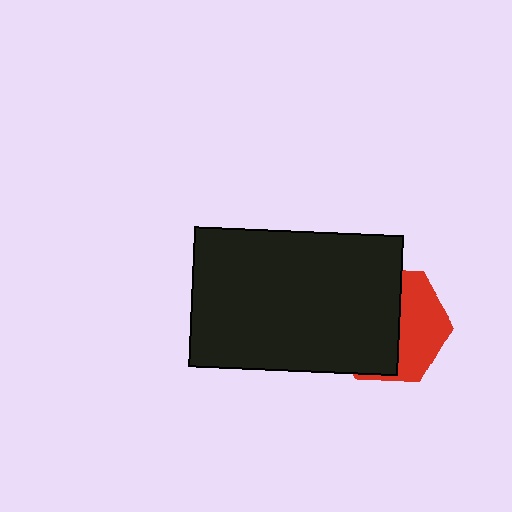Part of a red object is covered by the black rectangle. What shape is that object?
It is a hexagon.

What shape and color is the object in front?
The object in front is a black rectangle.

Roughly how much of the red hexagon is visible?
A small part of it is visible (roughly 41%).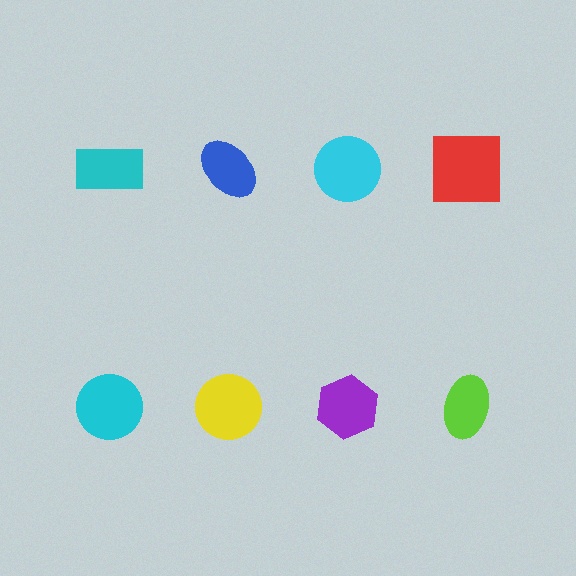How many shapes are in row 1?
4 shapes.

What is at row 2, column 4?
A lime ellipse.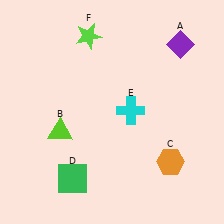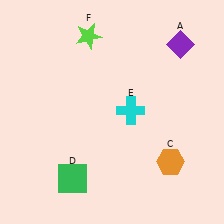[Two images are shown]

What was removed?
The lime triangle (B) was removed in Image 2.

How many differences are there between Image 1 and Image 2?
There is 1 difference between the two images.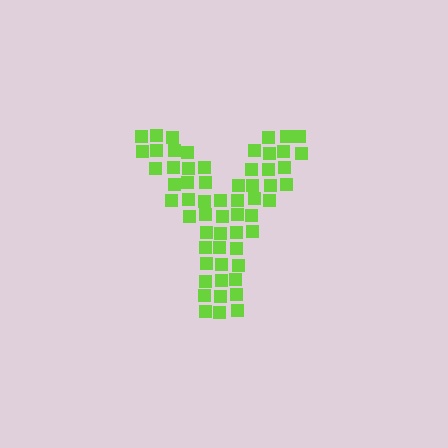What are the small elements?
The small elements are squares.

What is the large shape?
The large shape is the letter Y.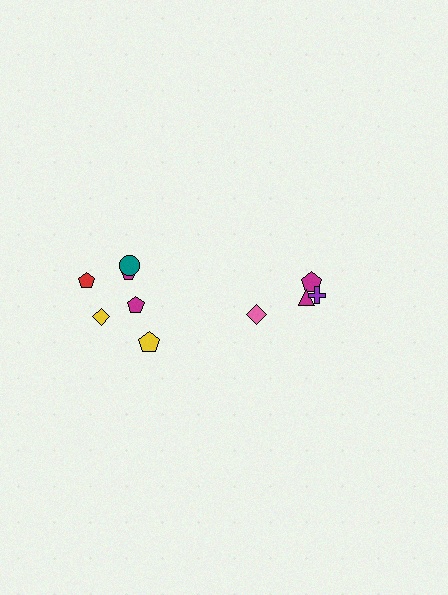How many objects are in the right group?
There are 4 objects.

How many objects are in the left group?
There are 6 objects.